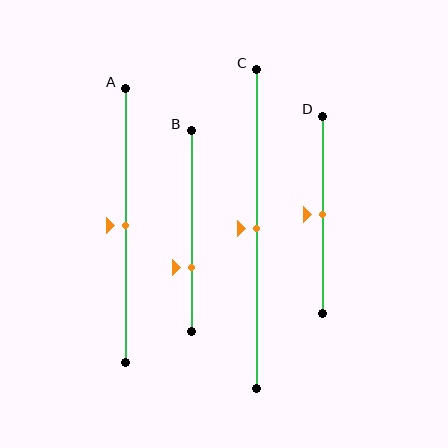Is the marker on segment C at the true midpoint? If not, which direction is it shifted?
Yes, the marker on segment C is at the true midpoint.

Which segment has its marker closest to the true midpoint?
Segment A has its marker closest to the true midpoint.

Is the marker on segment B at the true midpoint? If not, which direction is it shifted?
No, the marker on segment B is shifted downward by about 18% of the segment length.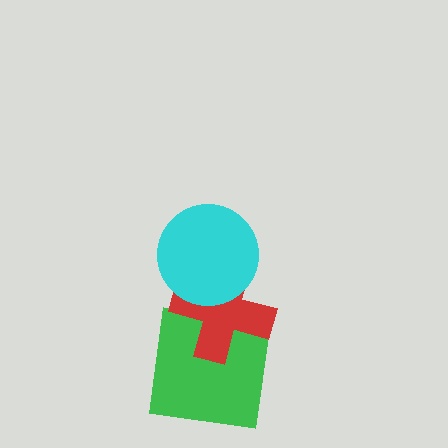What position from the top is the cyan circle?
The cyan circle is 1st from the top.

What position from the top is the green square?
The green square is 3rd from the top.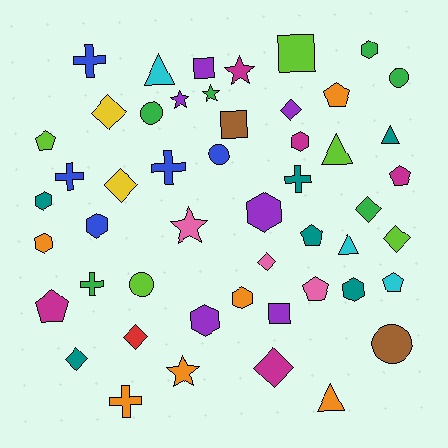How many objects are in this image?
There are 50 objects.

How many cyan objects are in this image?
There are 3 cyan objects.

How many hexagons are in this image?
There are 9 hexagons.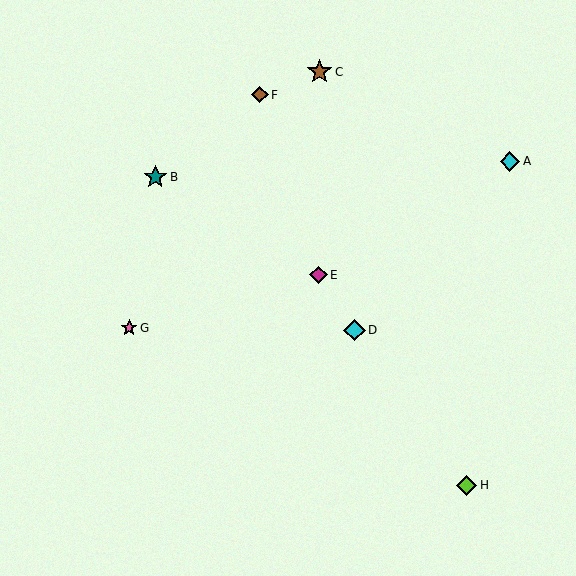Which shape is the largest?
The brown star (labeled C) is the largest.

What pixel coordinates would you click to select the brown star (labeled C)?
Click at (319, 72) to select the brown star C.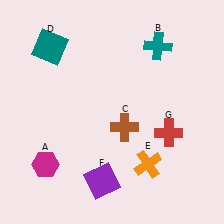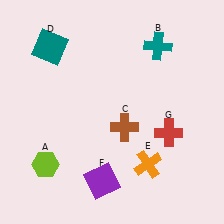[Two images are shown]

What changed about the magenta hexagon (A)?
In Image 1, A is magenta. In Image 2, it changed to lime.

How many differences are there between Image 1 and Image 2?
There is 1 difference between the two images.